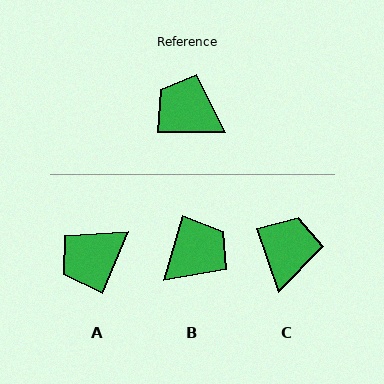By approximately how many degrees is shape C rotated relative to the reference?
Approximately 71 degrees clockwise.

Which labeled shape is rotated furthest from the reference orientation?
B, about 106 degrees away.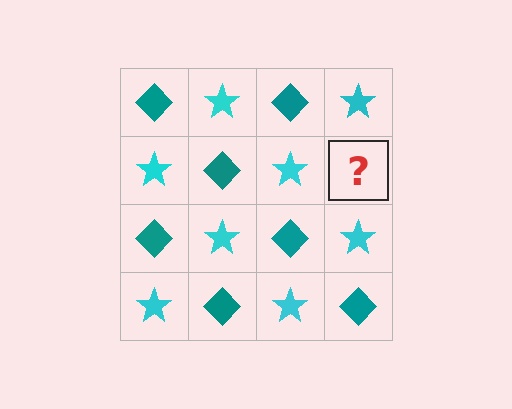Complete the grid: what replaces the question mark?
The question mark should be replaced with a teal diamond.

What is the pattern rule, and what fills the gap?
The rule is that it alternates teal diamond and cyan star in a checkerboard pattern. The gap should be filled with a teal diamond.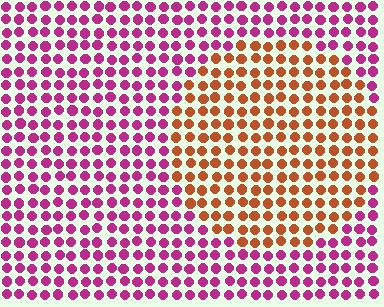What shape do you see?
I see a circle.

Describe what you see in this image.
The image is filled with small magenta elements in a uniform arrangement. A circle-shaped region is visible where the elements are tinted to a slightly different hue, forming a subtle color boundary.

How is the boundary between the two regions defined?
The boundary is defined purely by a slight shift in hue (about 58 degrees). Spacing, size, and orientation are identical on both sides.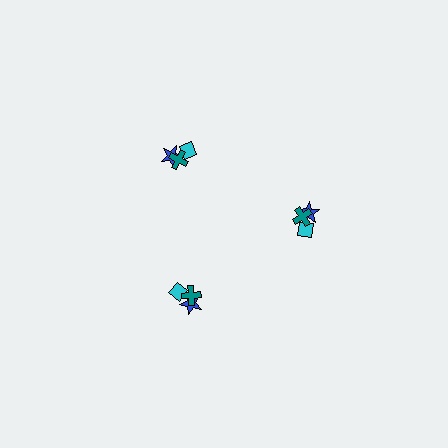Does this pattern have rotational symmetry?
Yes, this pattern has 3-fold rotational symmetry. It looks the same after rotating 120 degrees around the center.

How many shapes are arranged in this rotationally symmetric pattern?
There are 9 shapes, arranged in 3 groups of 3.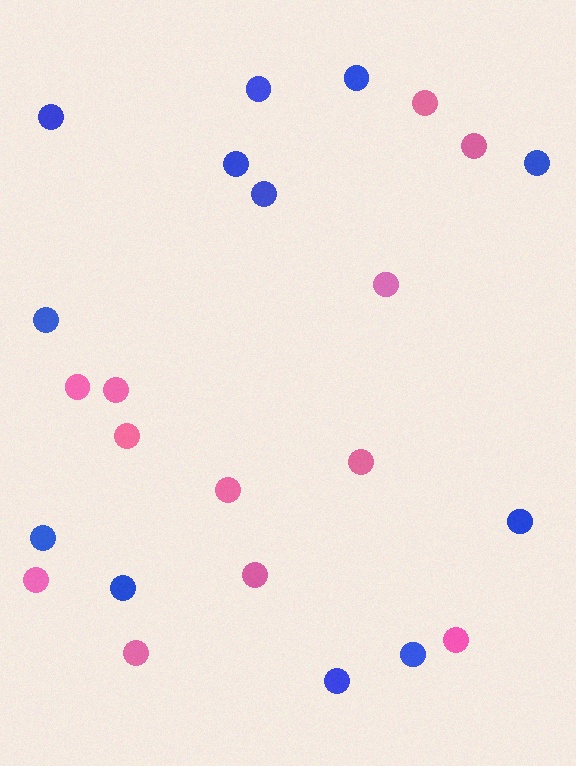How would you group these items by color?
There are 2 groups: one group of pink circles (12) and one group of blue circles (12).